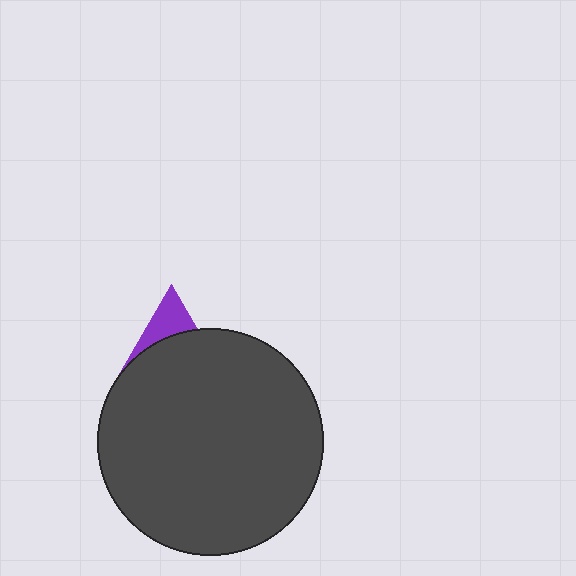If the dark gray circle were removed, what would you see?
You would see the complete purple triangle.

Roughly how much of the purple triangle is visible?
A small part of it is visible (roughly 30%).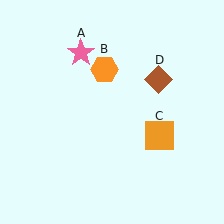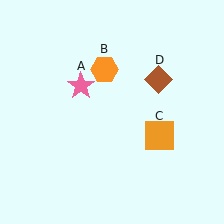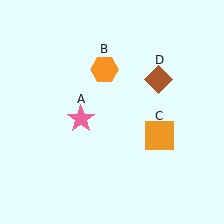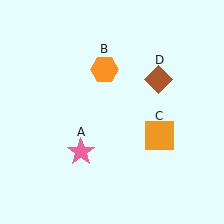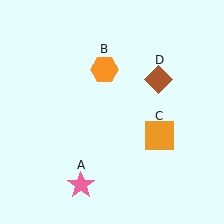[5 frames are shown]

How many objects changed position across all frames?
1 object changed position: pink star (object A).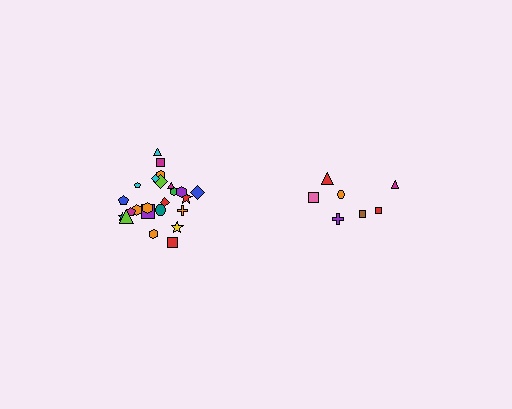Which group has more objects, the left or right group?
The left group.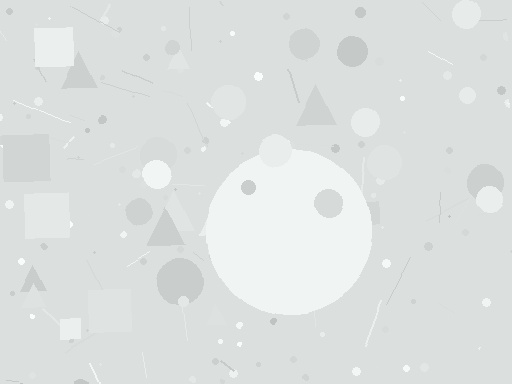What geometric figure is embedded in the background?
A circle is embedded in the background.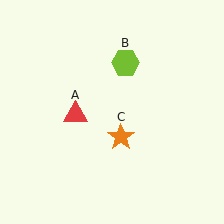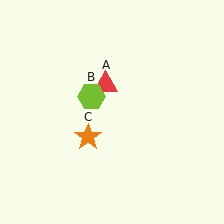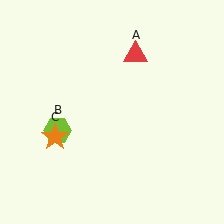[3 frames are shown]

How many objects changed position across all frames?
3 objects changed position: red triangle (object A), lime hexagon (object B), orange star (object C).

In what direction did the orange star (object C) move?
The orange star (object C) moved left.